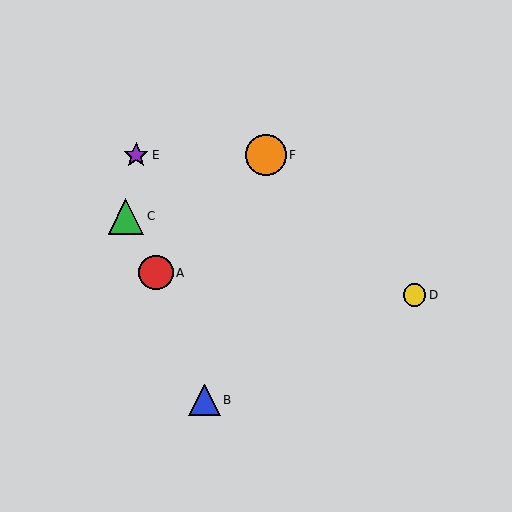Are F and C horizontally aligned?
No, F is at y≈155 and C is at y≈216.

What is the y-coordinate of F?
Object F is at y≈155.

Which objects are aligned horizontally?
Objects E, F are aligned horizontally.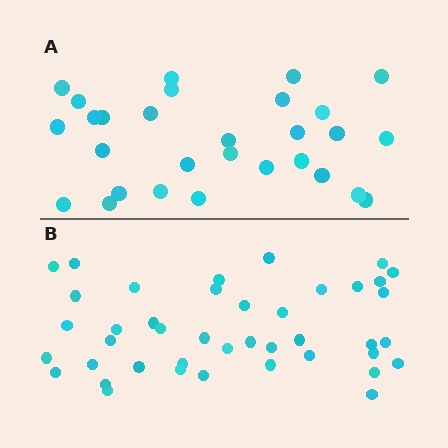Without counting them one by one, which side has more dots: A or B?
Region B (the bottom region) has more dots.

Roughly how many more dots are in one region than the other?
Region B has approximately 15 more dots than region A.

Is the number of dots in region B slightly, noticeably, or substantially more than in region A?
Region B has noticeably more, but not dramatically so. The ratio is roughly 1.4 to 1.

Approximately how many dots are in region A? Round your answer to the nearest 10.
About 30 dots. (The exact count is 29, which rounds to 30.)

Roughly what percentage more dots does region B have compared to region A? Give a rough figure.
About 45% more.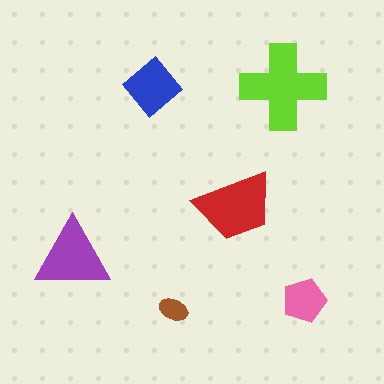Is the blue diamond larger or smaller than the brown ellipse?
Larger.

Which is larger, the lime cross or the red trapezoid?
The lime cross.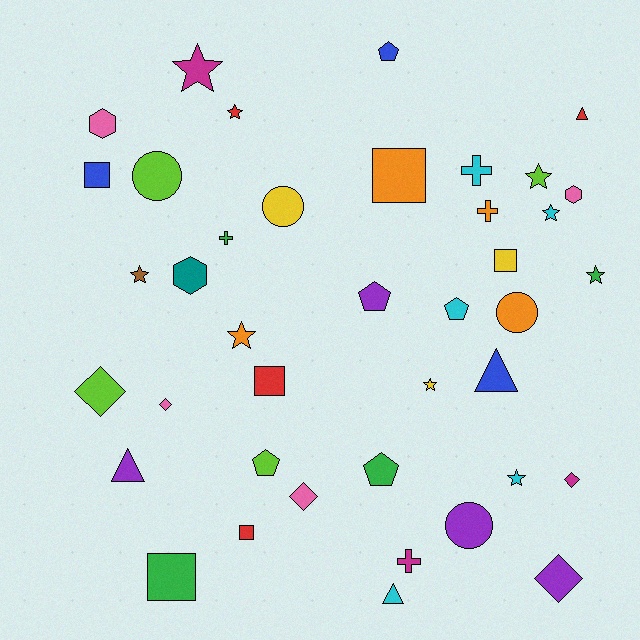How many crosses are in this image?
There are 4 crosses.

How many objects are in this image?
There are 40 objects.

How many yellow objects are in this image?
There are 3 yellow objects.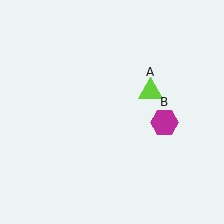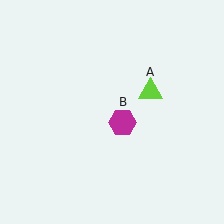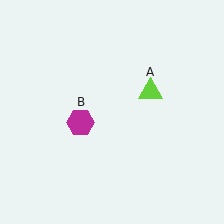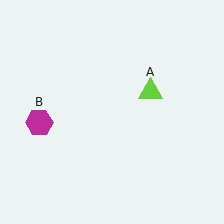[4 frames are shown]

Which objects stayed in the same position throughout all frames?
Lime triangle (object A) remained stationary.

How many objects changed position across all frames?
1 object changed position: magenta hexagon (object B).